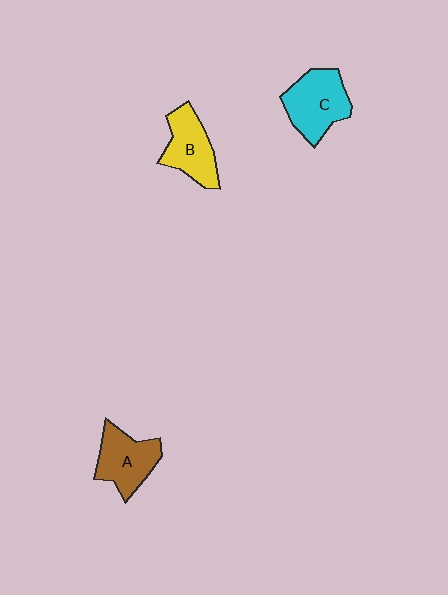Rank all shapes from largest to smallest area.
From largest to smallest: C (cyan), A (brown), B (yellow).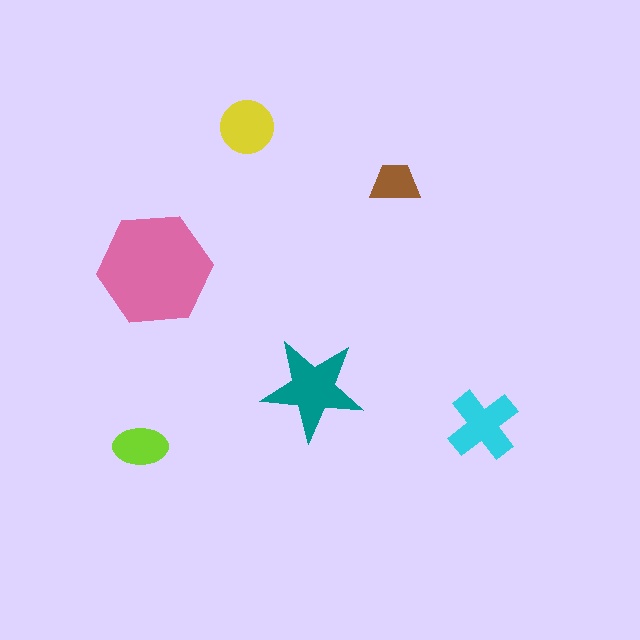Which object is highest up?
The yellow circle is topmost.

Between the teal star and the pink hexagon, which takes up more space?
The pink hexagon.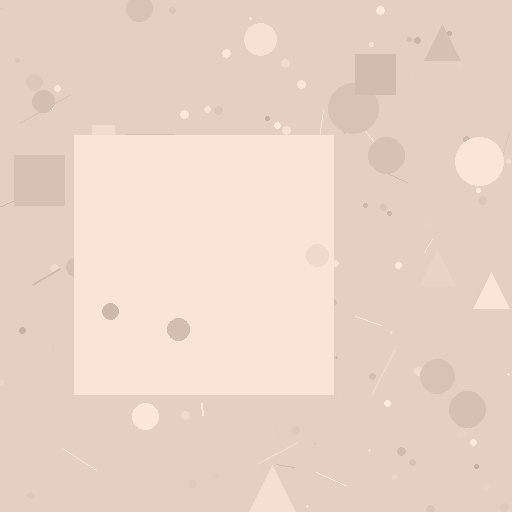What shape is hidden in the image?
A square is hidden in the image.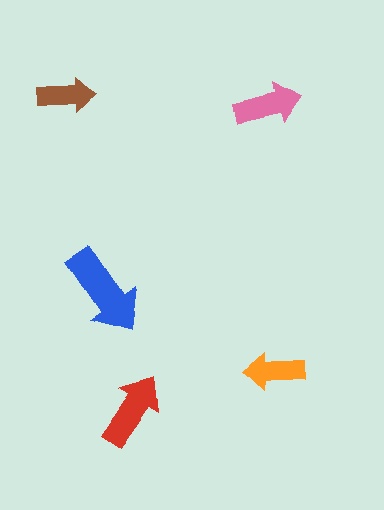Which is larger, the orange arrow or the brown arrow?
The orange one.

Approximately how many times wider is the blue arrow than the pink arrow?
About 1.5 times wider.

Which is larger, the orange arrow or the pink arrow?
The pink one.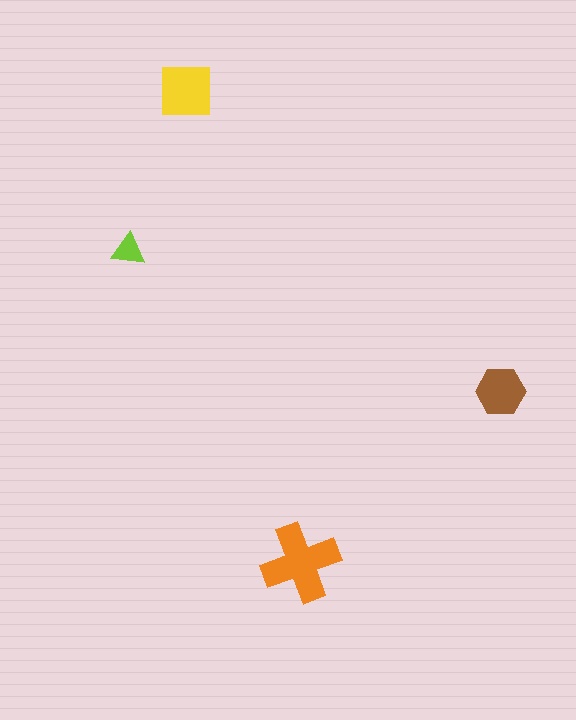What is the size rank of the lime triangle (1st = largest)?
4th.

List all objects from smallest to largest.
The lime triangle, the brown hexagon, the yellow square, the orange cross.